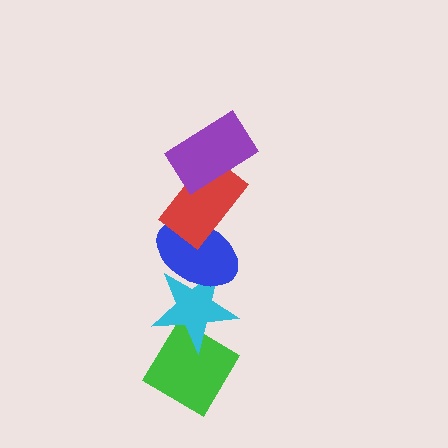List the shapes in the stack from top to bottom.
From top to bottom: the purple rectangle, the red rectangle, the blue ellipse, the cyan star, the green diamond.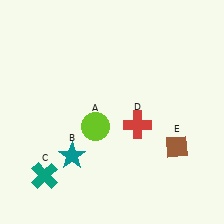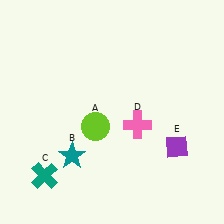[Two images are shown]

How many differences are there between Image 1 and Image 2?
There are 2 differences between the two images.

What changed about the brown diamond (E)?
In Image 1, E is brown. In Image 2, it changed to purple.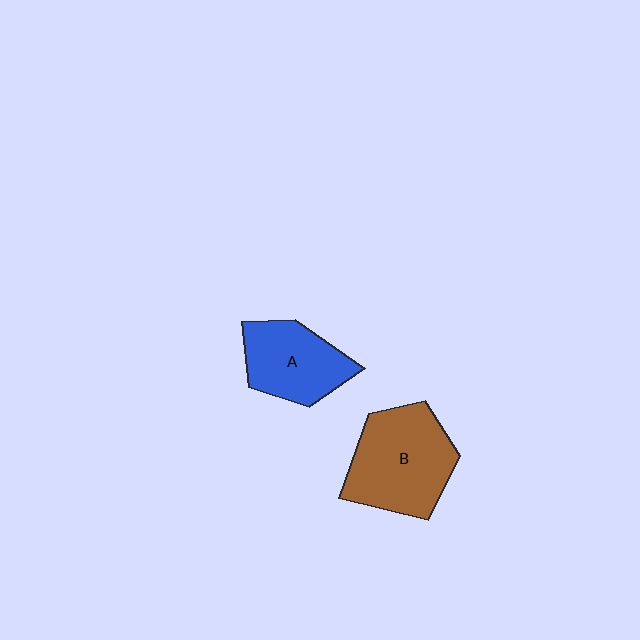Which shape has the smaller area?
Shape A (blue).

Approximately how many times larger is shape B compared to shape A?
Approximately 1.4 times.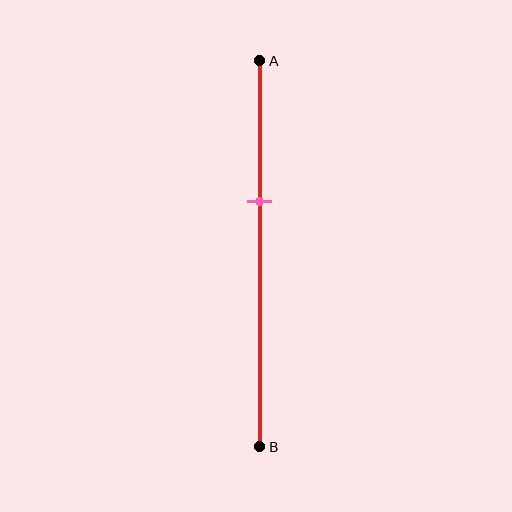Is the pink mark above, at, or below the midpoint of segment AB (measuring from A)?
The pink mark is above the midpoint of segment AB.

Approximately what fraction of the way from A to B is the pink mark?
The pink mark is approximately 35% of the way from A to B.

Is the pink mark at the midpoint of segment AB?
No, the mark is at about 35% from A, not at the 50% midpoint.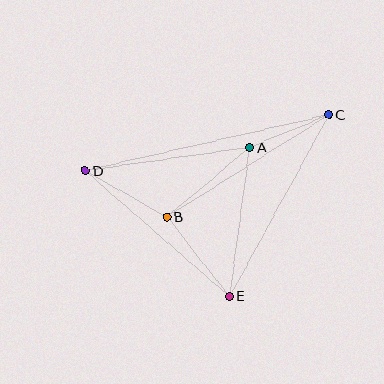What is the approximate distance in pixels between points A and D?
The distance between A and D is approximately 166 pixels.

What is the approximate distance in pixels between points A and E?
The distance between A and E is approximately 150 pixels.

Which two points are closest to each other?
Points A and C are closest to each other.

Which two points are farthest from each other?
Points C and D are farthest from each other.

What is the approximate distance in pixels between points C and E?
The distance between C and E is approximately 207 pixels.